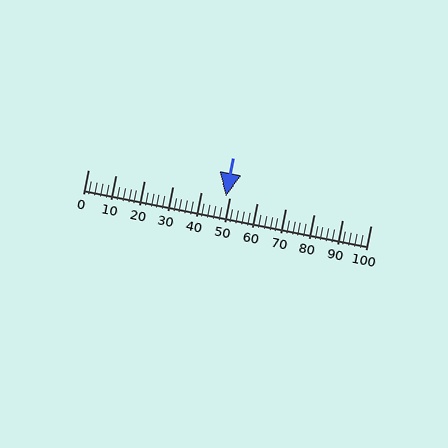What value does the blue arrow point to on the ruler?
The blue arrow points to approximately 49.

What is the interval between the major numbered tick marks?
The major tick marks are spaced 10 units apart.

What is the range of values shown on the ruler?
The ruler shows values from 0 to 100.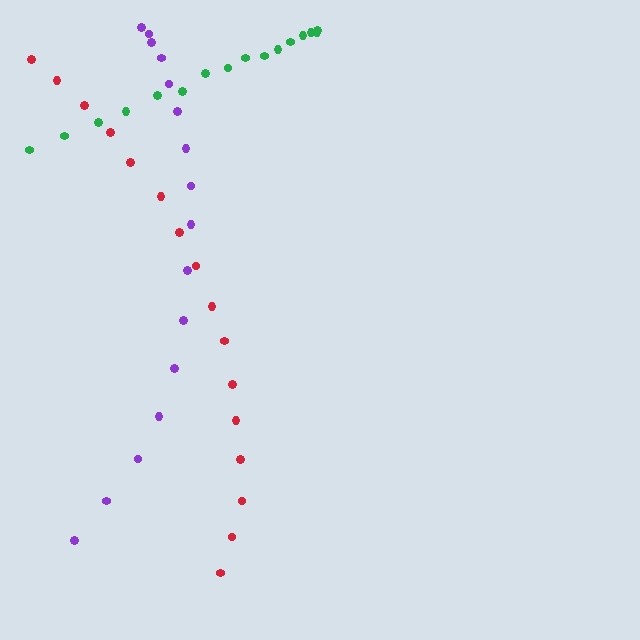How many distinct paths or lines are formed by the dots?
There are 3 distinct paths.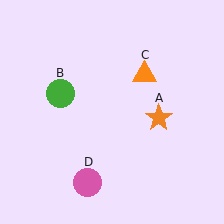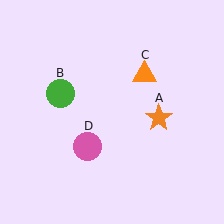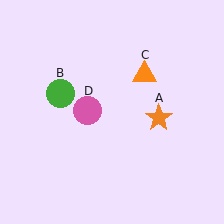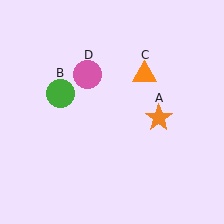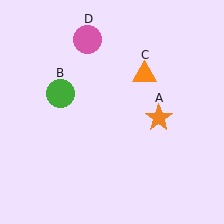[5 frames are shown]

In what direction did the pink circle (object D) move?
The pink circle (object D) moved up.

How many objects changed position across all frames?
1 object changed position: pink circle (object D).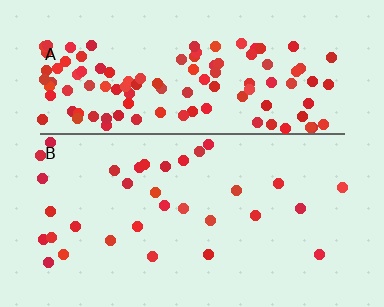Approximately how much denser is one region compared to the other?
Approximately 3.7× — region A over region B.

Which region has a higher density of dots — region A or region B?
A (the top).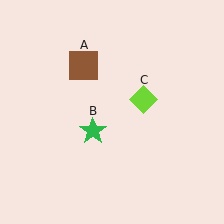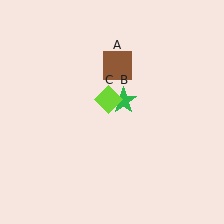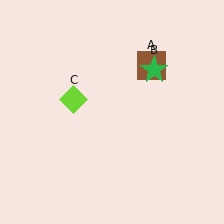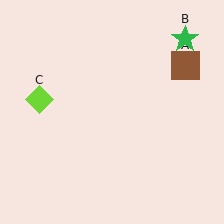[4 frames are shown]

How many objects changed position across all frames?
3 objects changed position: brown square (object A), green star (object B), lime diamond (object C).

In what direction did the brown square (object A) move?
The brown square (object A) moved right.